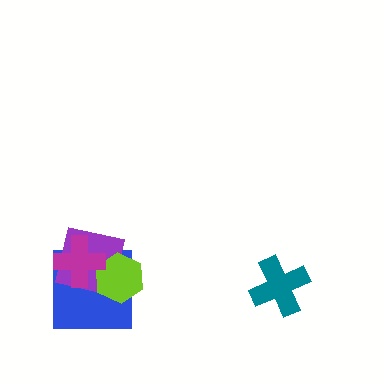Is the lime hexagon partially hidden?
Yes, it is partially covered by another shape.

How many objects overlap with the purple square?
3 objects overlap with the purple square.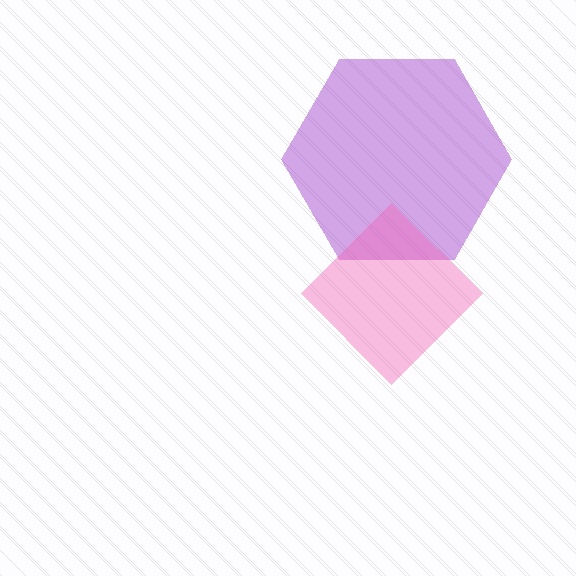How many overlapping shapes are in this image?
There are 2 overlapping shapes in the image.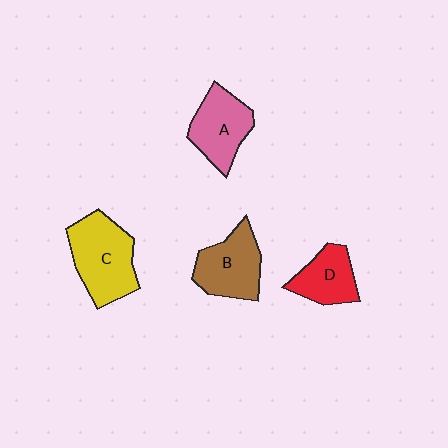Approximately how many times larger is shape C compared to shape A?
Approximately 1.3 times.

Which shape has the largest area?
Shape C (yellow).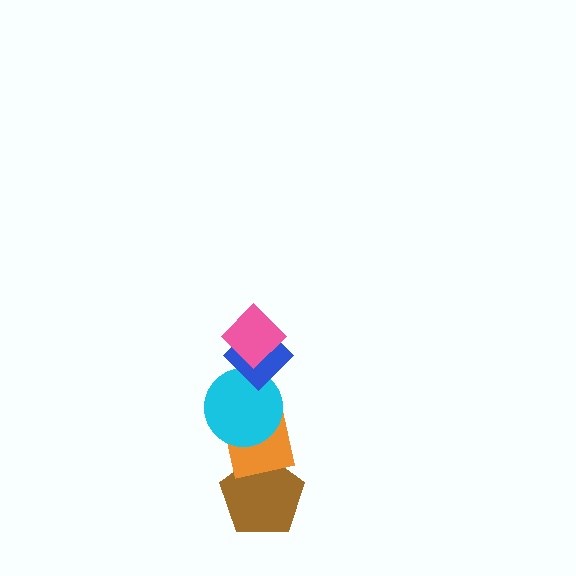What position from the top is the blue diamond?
The blue diamond is 2nd from the top.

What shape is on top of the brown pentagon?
The orange square is on top of the brown pentagon.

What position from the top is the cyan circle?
The cyan circle is 3rd from the top.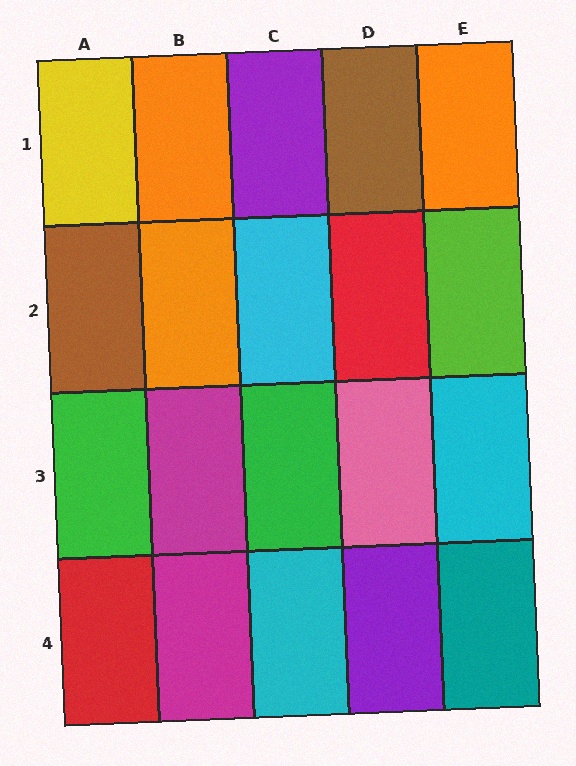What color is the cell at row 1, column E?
Orange.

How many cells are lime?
1 cell is lime.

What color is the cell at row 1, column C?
Purple.